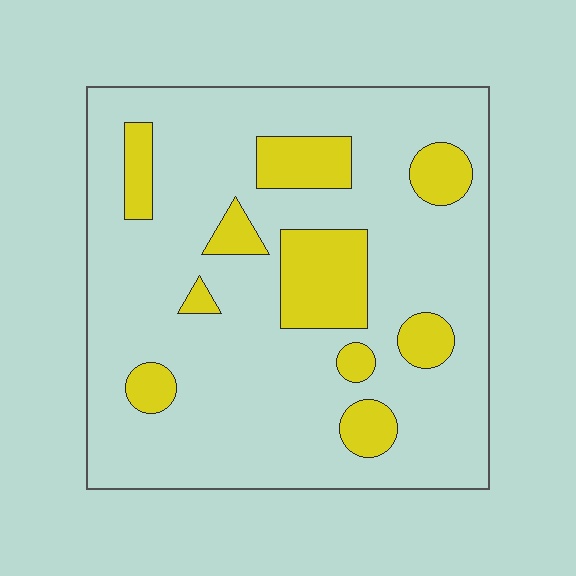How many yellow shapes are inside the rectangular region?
10.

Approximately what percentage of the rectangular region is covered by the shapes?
Approximately 20%.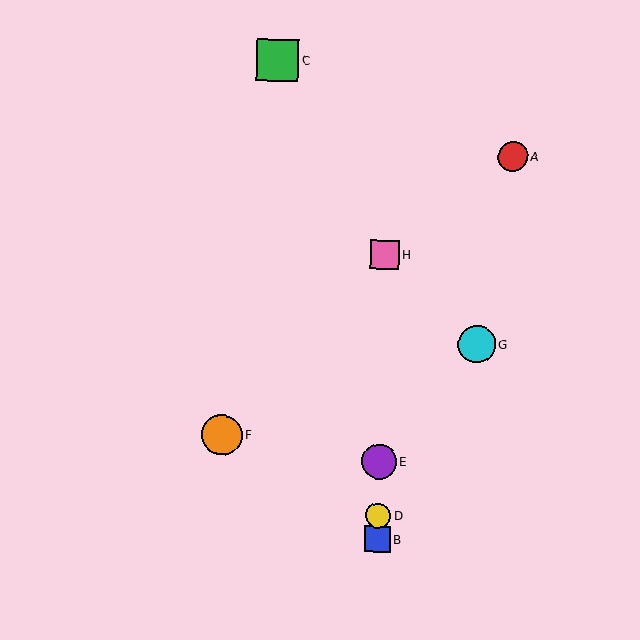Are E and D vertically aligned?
Yes, both are at x≈379.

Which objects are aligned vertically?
Objects B, D, E, H are aligned vertically.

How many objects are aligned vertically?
4 objects (B, D, E, H) are aligned vertically.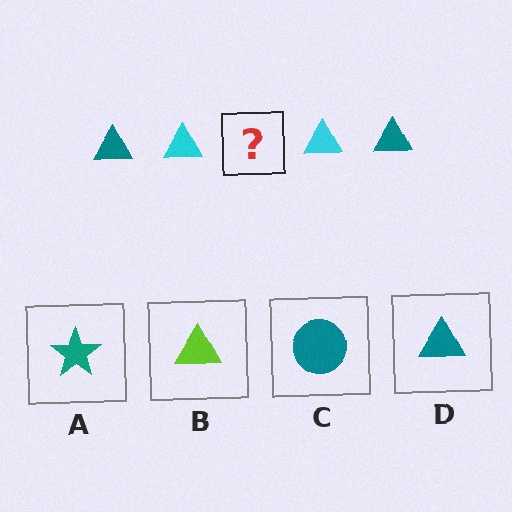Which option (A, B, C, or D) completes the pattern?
D.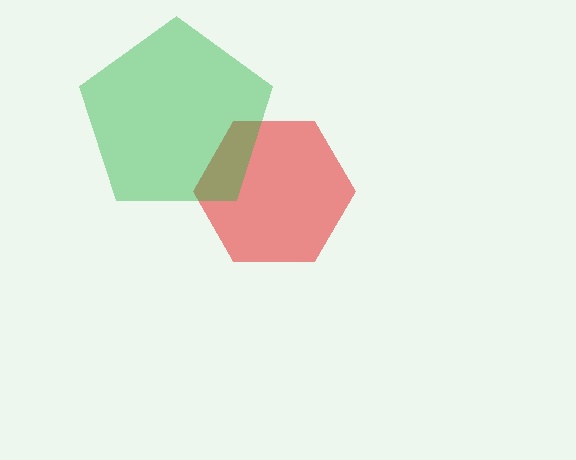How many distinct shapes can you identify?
There are 2 distinct shapes: a red hexagon, a green pentagon.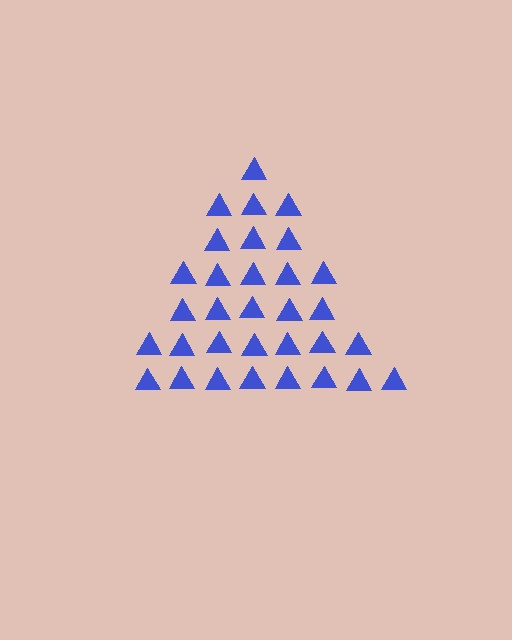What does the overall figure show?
The overall figure shows a triangle.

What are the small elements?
The small elements are triangles.